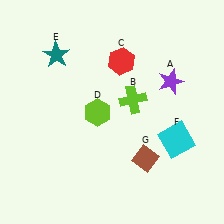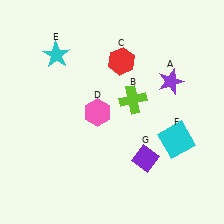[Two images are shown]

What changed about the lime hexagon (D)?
In Image 1, D is lime. In Image 2, it changed to pink.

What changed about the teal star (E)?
In Image 1, E is teal. In Image 2, it changed to cyan.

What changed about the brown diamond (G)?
In Image 1, G is brown. In Image 2, it changed to purple.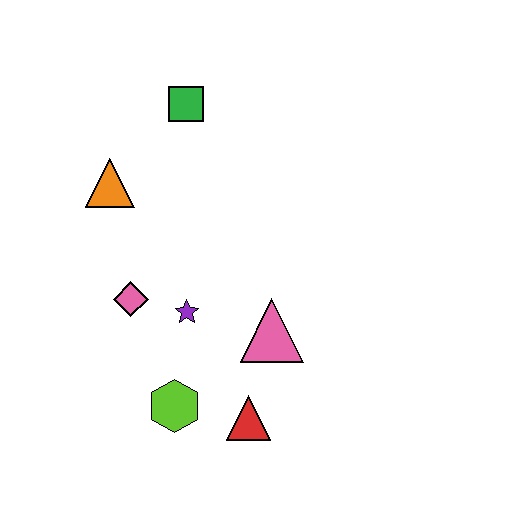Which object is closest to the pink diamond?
The purple star is closest to the pink diamond.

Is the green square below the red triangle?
No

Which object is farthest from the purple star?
The green square is farthest from the purple star.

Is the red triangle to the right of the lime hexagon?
Yes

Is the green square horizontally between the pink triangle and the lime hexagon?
Yes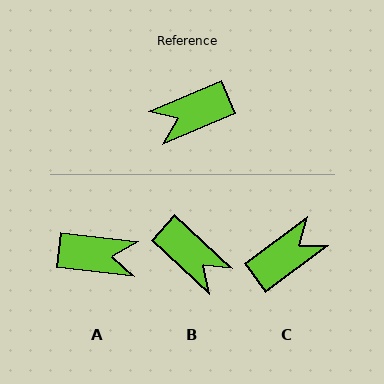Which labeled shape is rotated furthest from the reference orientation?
C, about 167 degrees away.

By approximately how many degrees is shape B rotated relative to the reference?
Approximately 114 degrees counter-clockwise.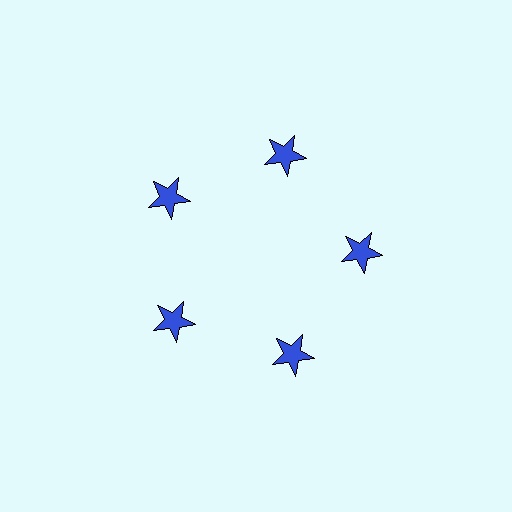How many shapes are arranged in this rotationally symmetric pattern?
There are 5 shapes, arranged in 5 groups of 1.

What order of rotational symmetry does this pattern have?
This pattern has 5-fold rotational symmetry.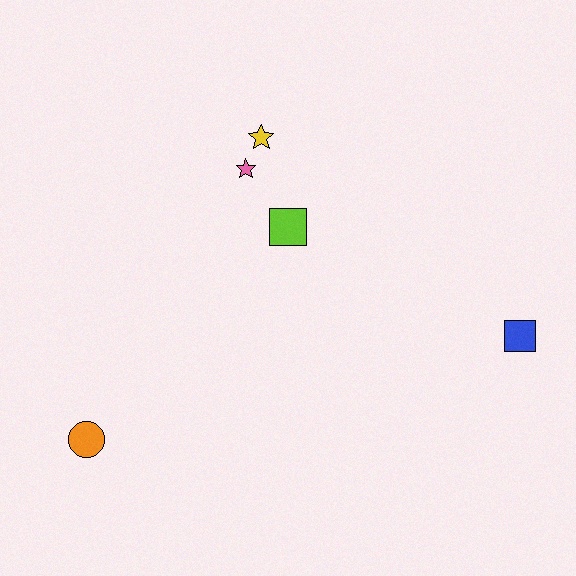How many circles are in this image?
There is 1 circle.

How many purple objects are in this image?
There are no purple objects.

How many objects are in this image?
There are 5 objects.